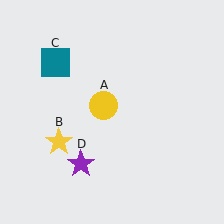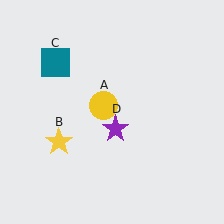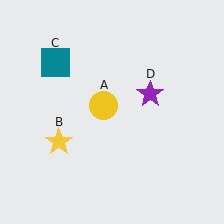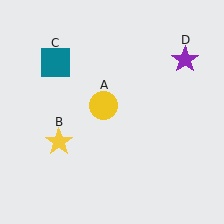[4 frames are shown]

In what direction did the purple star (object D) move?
The purple star (object D) moved up and to the right.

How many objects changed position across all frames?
1 object changed position: purple star (object D).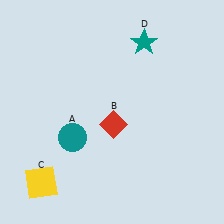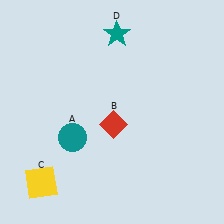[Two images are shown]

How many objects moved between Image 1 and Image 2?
1 object moved between the two images.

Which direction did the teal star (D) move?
The teal star (D) moved left.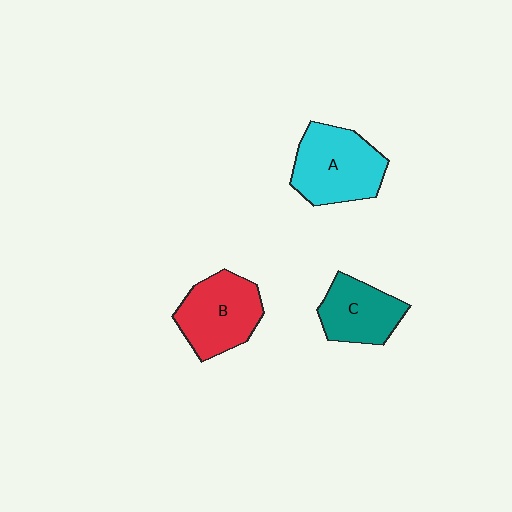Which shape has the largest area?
Shape A (cyan).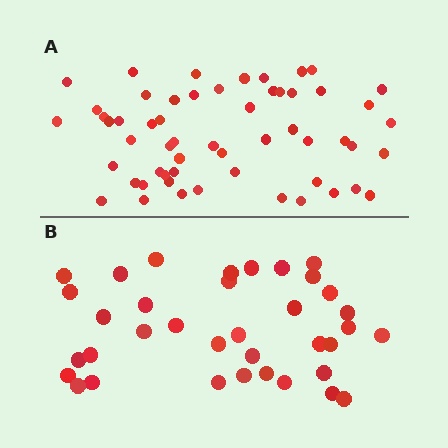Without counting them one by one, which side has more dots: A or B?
Region A (the top region) has more dots.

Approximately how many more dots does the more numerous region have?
Region A has approximately 20 more dots than region B.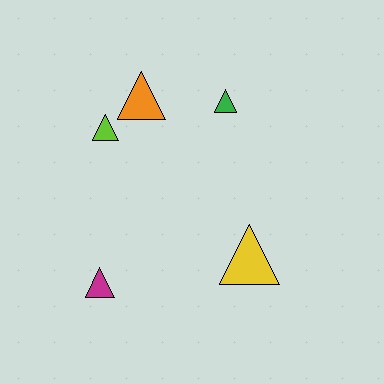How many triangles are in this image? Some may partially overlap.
There are 5 triangles.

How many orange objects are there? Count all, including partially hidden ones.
There is 1 orange object.